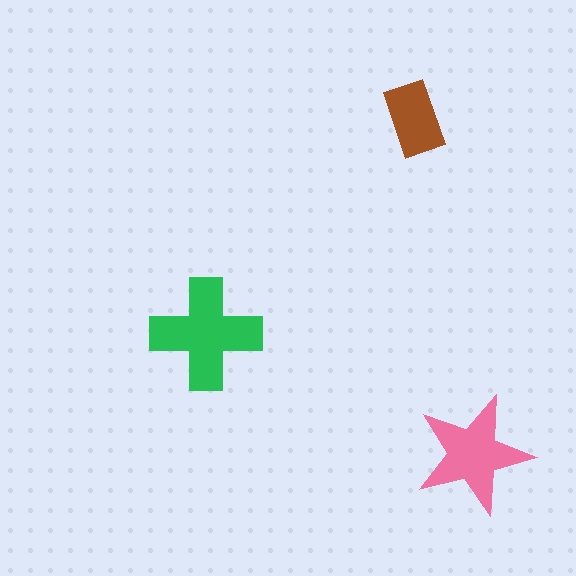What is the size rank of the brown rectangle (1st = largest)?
3rd.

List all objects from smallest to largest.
The brown rectangle, the pink star, the green cross.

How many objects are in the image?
There are 3 objects in the image.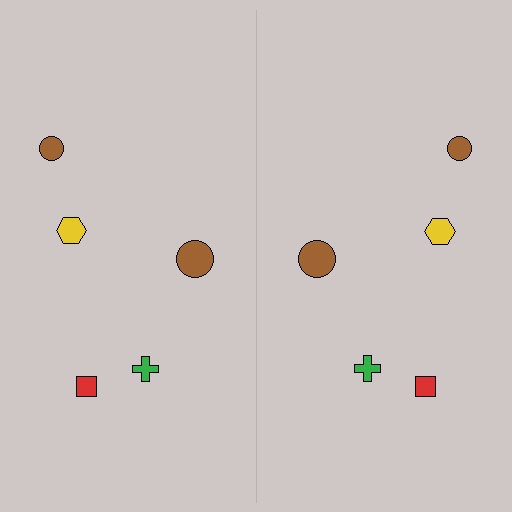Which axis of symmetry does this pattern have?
The pattern has a vertical axis of symmetry running through the center of the image.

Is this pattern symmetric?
Yes, this pattern has bilateral (reflection) symmetry.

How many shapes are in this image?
There are 10 shapes in this image.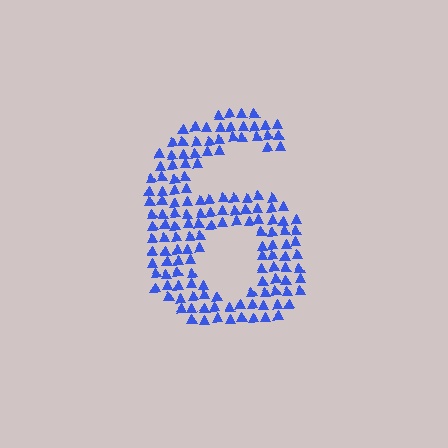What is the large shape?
The large shape is the digit 6.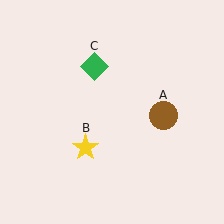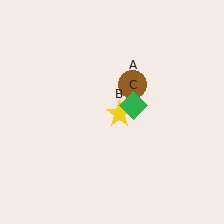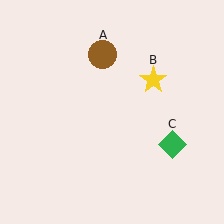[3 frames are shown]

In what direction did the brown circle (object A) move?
The brown circle (object A) moved up and to the left.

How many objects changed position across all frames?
3 objects changed position: brown circle (object A), yellow star (object B), green diamond (object C).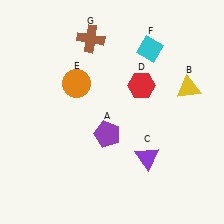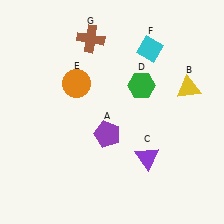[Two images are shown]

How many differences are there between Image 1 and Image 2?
There is 1 difference between the two images.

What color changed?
The hexagon (D) changed from red in Image 1 to green in Image 2.